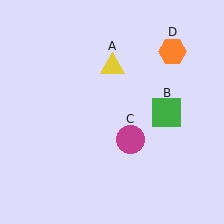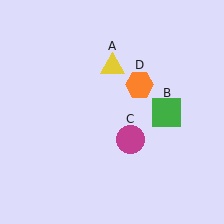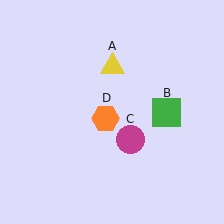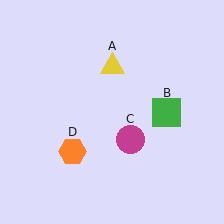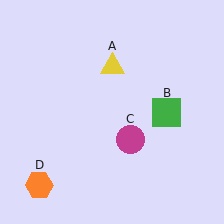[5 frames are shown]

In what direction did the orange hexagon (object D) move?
The orange hexagon (object D) moved down and to the left.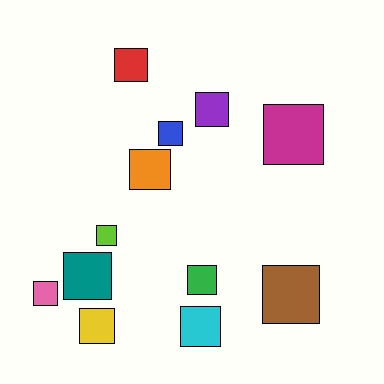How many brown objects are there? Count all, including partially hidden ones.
There is 1 brown object.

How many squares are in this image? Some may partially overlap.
There are 12 squares.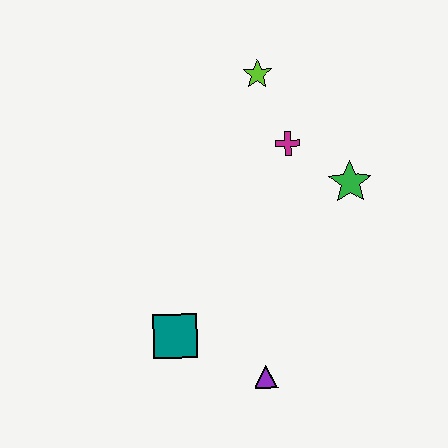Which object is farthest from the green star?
The teal square is farthest from the green star.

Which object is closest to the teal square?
The purple triangle is closest to the teal square.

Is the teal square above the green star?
No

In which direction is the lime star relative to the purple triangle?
The lime star is above the purple triangle.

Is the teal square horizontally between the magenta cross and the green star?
No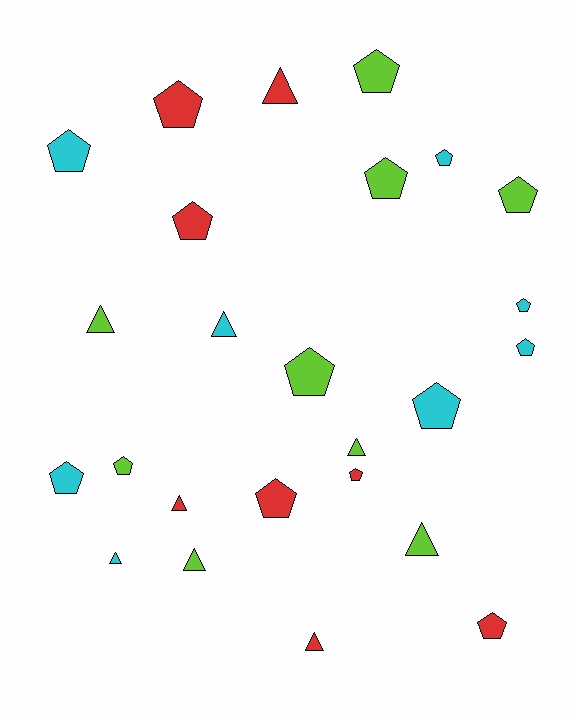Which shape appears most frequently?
Pentagon, with 16 objects.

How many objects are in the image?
There are 25 objects.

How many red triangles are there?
There are 3 red triangles.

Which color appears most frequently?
Lime, with 9 objects.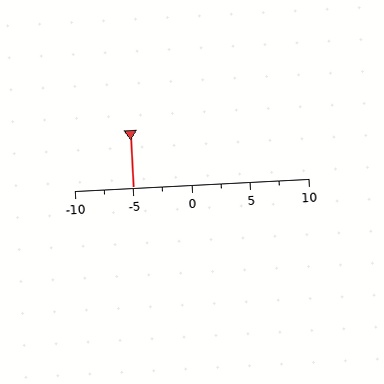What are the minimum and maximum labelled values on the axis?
The axis runs from -10 to 10.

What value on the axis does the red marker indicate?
The marker indicates approximately -5.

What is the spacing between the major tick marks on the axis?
The major ticks are spaced 5 apart.